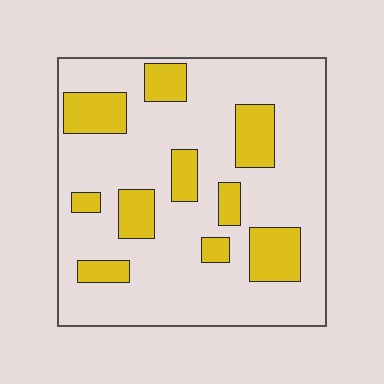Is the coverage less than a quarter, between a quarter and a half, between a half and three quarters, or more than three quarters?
Less than a quarter.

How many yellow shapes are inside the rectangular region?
10.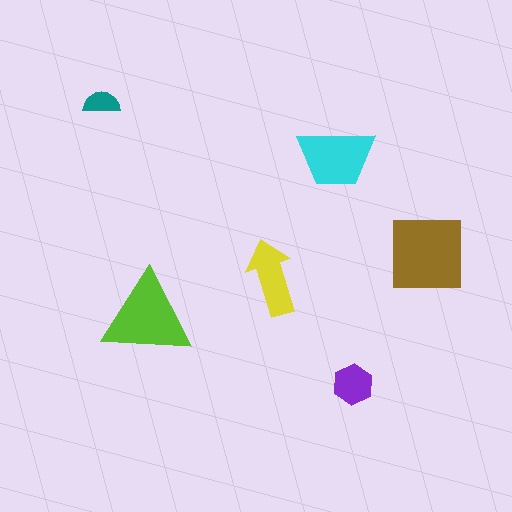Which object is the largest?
The brown square.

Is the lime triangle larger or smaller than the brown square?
Smaller.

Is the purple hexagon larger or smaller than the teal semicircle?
Larger.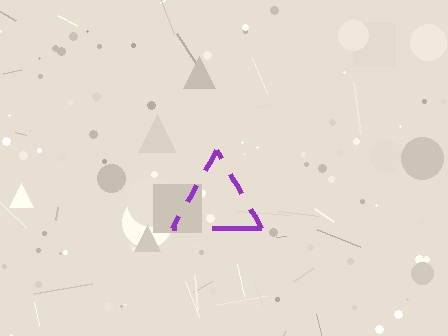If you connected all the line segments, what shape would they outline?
They would outline a triangle.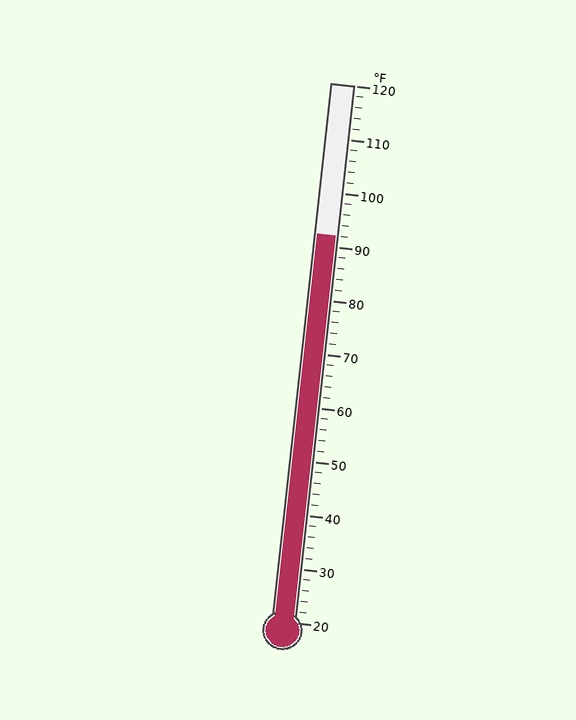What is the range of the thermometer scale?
The thermometer scale ranges from 20°F to 120°F.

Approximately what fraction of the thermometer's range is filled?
The thermometer is filled to approximately 70% of its range.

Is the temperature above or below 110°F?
The temperature is below 110°F.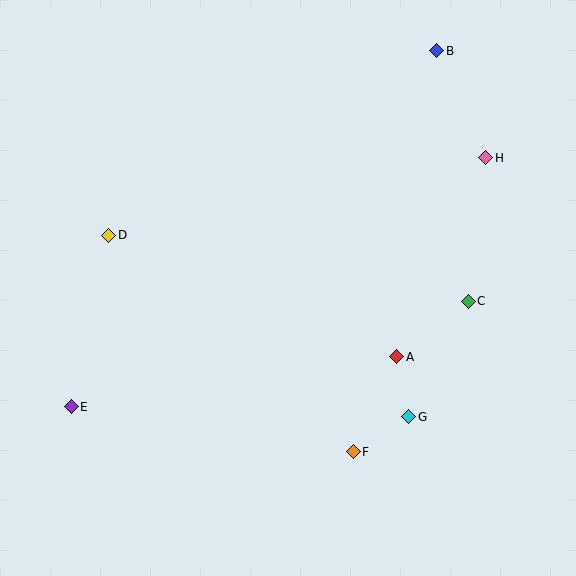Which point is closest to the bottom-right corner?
Point G is closest to the bottom-right corner.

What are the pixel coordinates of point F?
Point F is at (353, 452).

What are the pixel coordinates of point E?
Point E is at (71, 407).